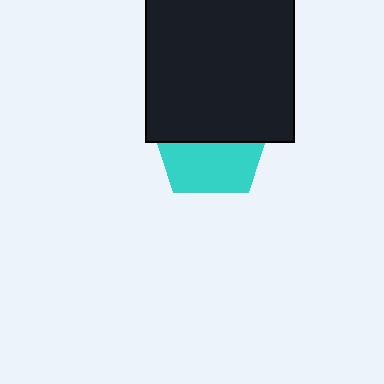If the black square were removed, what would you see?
You would see the complete cyan pentagon.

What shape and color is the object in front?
The object in front is a black square.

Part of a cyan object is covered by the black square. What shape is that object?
It is a pentagon.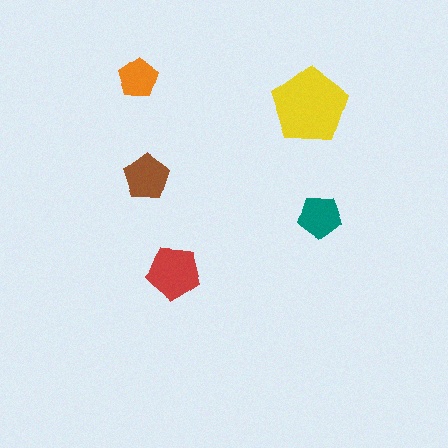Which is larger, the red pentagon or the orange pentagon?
The red one.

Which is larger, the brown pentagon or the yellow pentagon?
The yellow one.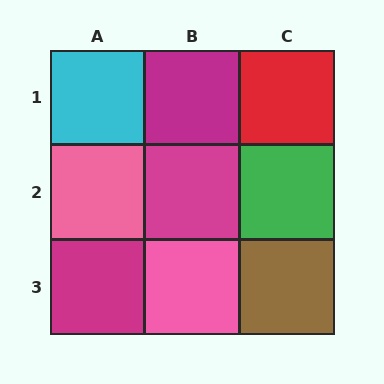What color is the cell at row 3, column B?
Pink.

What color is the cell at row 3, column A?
Magenta.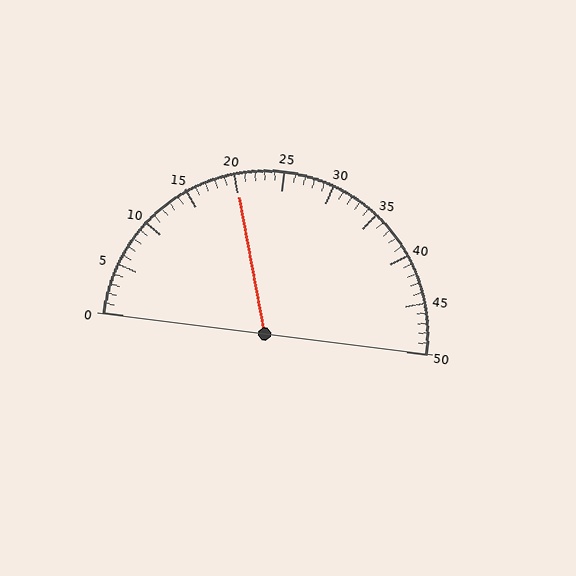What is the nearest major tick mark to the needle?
The nearest major tick mark is 20.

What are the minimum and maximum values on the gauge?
The gauge ranges from 0 to 50.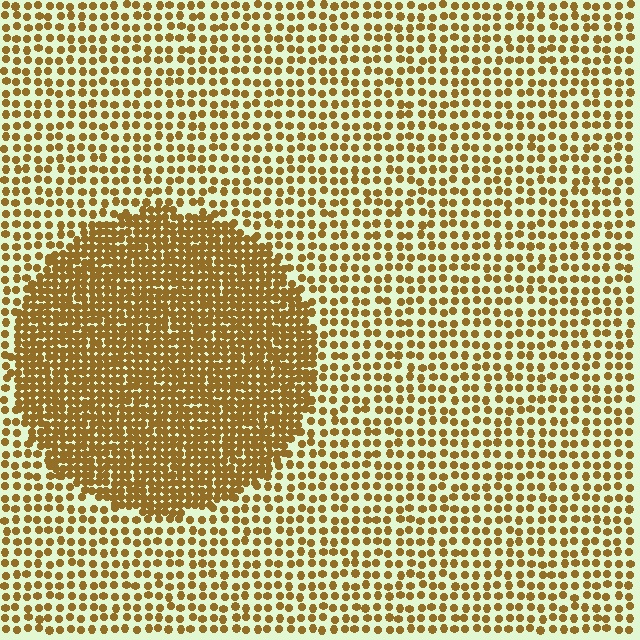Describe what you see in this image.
The image contains small brown elements arranged at two different densities. A circle-shaped region is visible where the elements are more densely packed than the surrounding area.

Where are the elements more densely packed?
The elements are more densely packed inside the circle boundary.